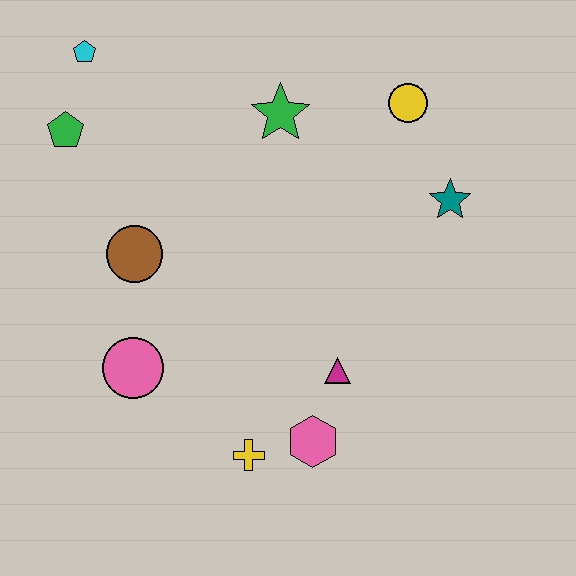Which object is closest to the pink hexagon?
The yellow cross is closest to the pink hexagon.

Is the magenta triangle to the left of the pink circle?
No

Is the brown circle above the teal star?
No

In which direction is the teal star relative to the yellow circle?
The teal star is below the yellow circle.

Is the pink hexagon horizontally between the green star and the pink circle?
No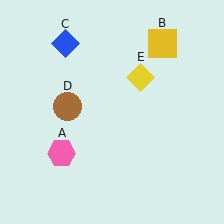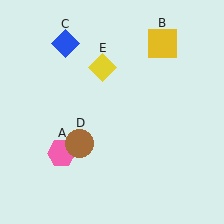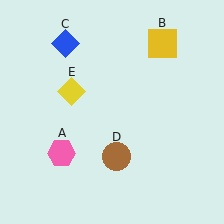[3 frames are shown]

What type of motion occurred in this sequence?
The brown circle (object D), yellow diamond (object E) rotated counterclockwise around the center of the scene.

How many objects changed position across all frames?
2 objects changed position: brown circle (object D), yellow diamond (object E).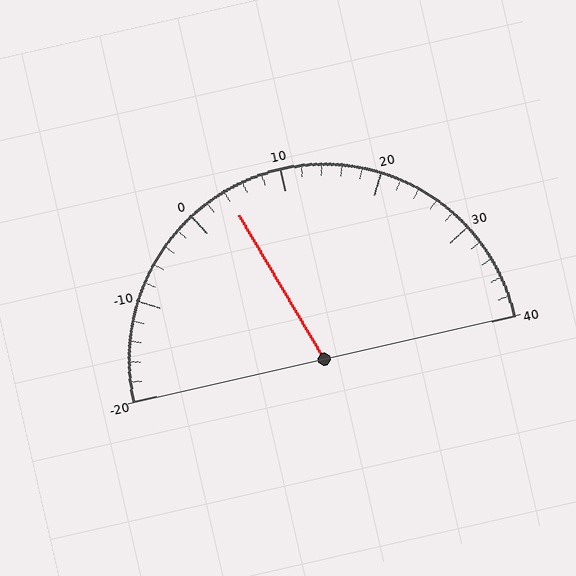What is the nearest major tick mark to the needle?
The nearest major tick mark is 0.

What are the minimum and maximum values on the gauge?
The gauge ranges from -20 to 40.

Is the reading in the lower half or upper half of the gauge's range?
The reading is in the lower half of the range (-20 to 40).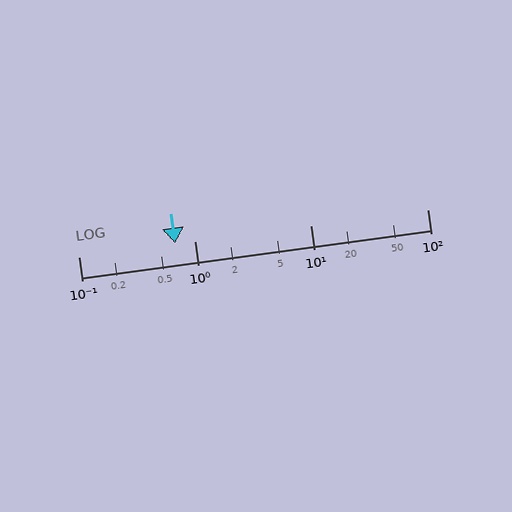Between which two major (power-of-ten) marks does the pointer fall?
The pointer is between 0.1 and 1.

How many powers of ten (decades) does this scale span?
The scale spans 3 decades, from 0.1 to 100.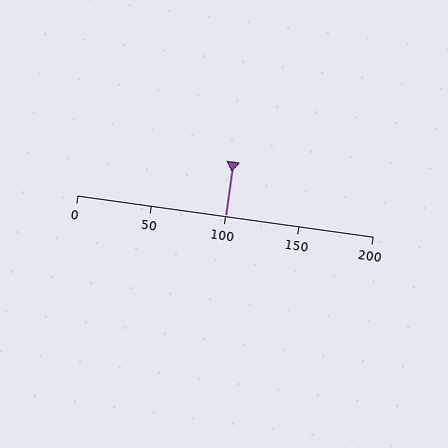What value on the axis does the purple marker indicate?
The marker indicates approximately 100.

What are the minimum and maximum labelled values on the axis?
The axis runs from 0 to 200.